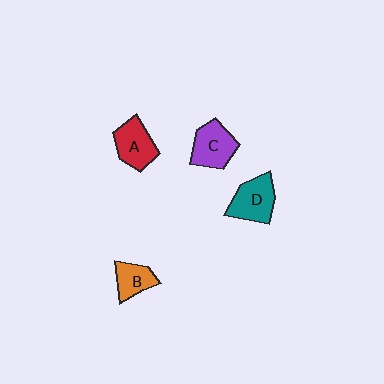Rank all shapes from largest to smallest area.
From largest to smallest: D (teal), C (purple), A (red), B (orange).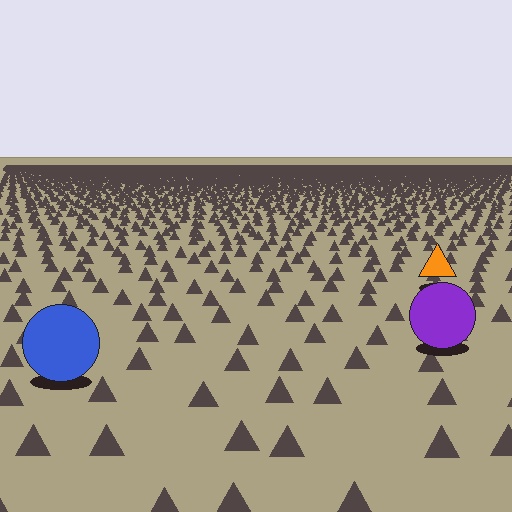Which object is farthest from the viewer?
The orange triangle is farthest from the viewer. It appears smaller and the ground texture around it is denser.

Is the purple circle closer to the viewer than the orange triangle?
Yes. The purple circle is closer — you can tell from the texture gradient: the ground texture is coarser near it.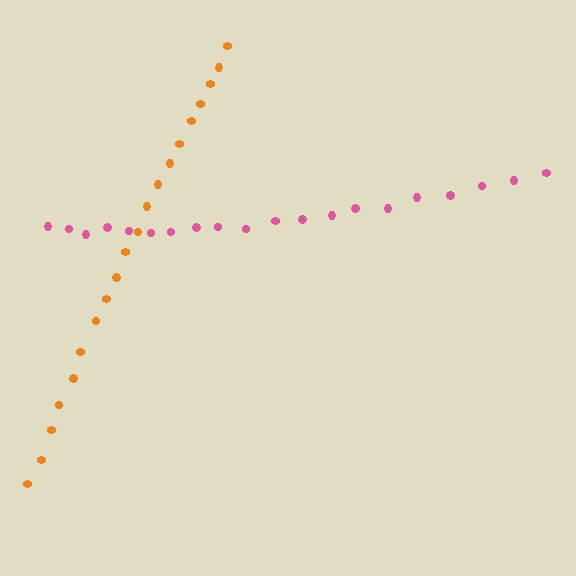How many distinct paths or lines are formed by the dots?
There are 2 distinct paths.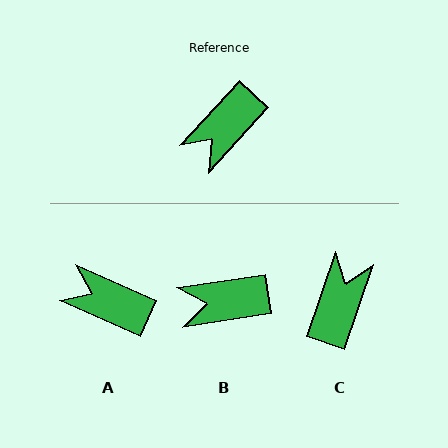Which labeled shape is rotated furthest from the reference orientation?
C, about 156 degrees away.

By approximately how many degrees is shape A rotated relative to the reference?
Approximately 71 degrees clockwise.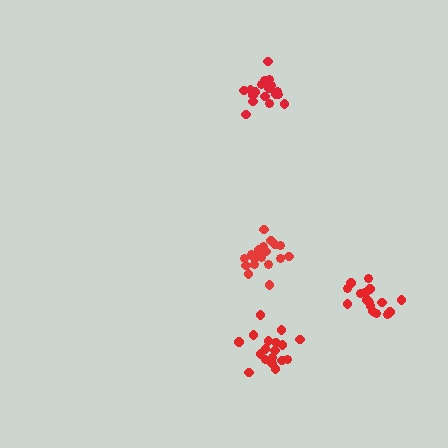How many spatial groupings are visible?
There are 4 spatial groupings.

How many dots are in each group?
Group 1: 19 dots, Group 2: 18 dots, Group 3: 19 dots, Group 4: 16 dots (72 total).